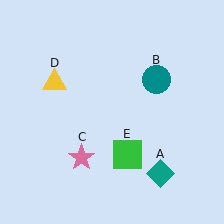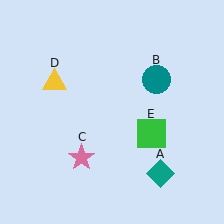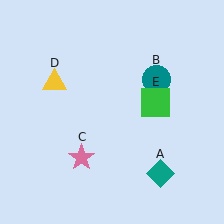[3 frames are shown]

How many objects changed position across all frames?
1 object changed position: green square (object E).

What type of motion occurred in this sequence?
The green square (object E) rotated counterclockwise around the center of the scene.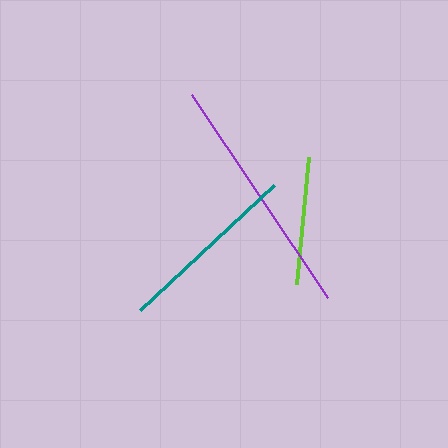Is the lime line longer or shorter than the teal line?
The teal line is longer than the lime line.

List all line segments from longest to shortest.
From longest to shortest: purple, teal, lime.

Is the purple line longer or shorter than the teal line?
The purple line is longer than the teal line.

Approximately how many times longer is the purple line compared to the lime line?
The purple line is approximately 1.9 times the length of the lime line.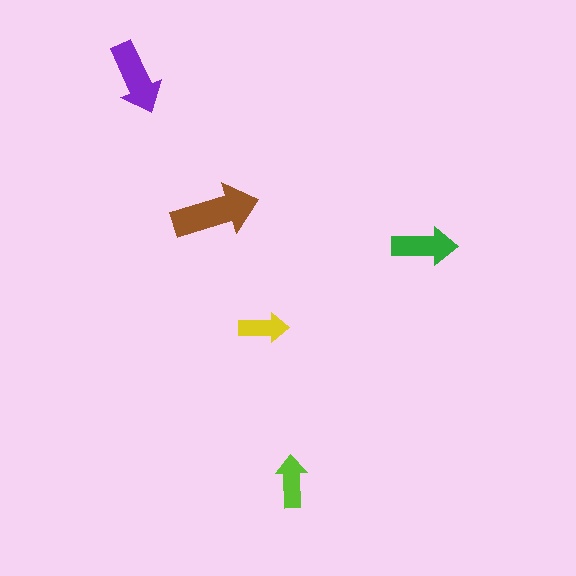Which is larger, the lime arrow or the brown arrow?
The brown one.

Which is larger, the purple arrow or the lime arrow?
The purple one.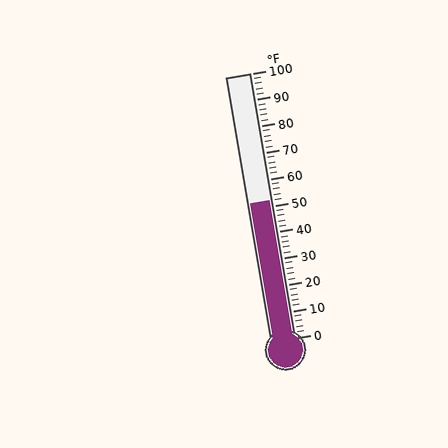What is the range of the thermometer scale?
The thermometer scale ranges from 0°F to 100°F.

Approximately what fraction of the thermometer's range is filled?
The thermometer is filled to approximately 50% of its range.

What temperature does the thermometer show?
The thermometer shows approximately 52°F.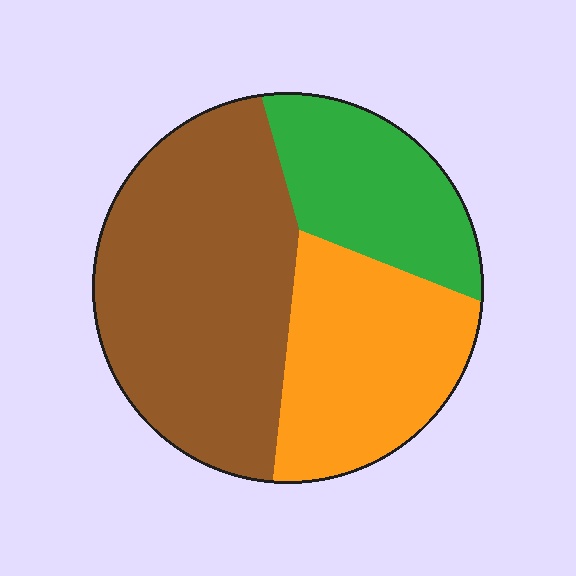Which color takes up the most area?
Brown, at roughly 50%.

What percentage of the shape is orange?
Orange covers 29% of the shape.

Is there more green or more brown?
Brown.